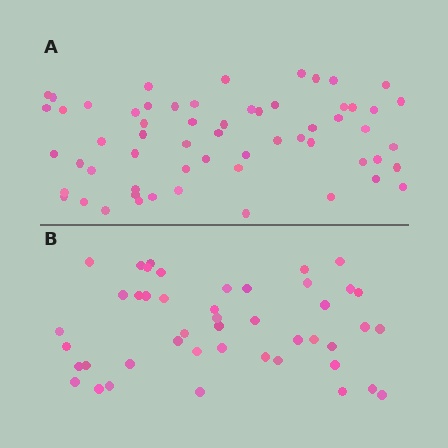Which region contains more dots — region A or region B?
Region A (the top region) has more dots.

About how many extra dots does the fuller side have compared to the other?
Region A has approximately 15 more dots than region B.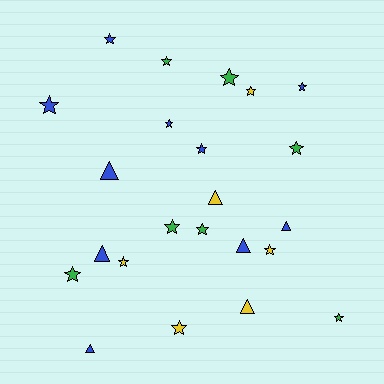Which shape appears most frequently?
Star, with 16 objects.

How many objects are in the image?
There are 23 objects.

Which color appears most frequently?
Blue, with 10 objects.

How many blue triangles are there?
There are 5 blue triangles.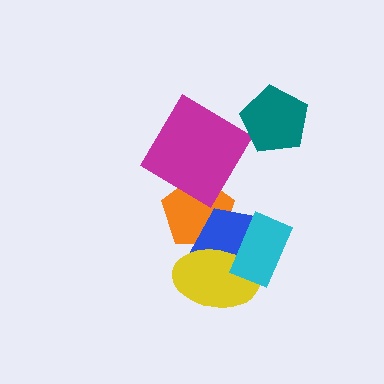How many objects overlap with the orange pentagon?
3 objects overlap with the orange pentagon.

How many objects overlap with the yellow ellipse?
3 objects overlap with the yellow ellipse.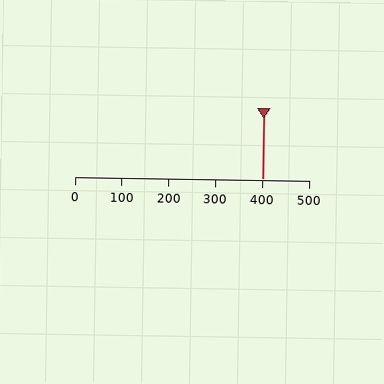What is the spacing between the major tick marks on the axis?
The major ticks are spaced 100 apart.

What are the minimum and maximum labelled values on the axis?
The axis runs from 0 to 500.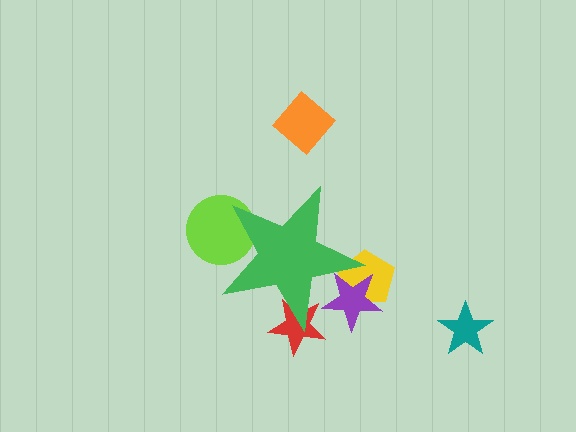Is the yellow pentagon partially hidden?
Yes, the yellow pentagon is partially hidden behind the green star.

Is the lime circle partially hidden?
Yes, the lime circle is partially hidden behind the green star.